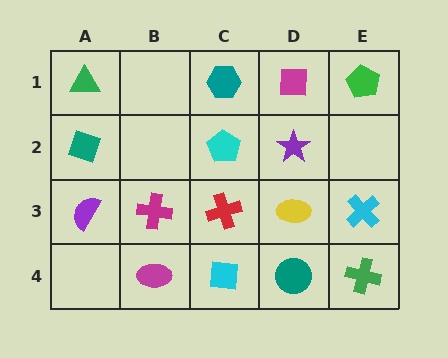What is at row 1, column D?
A magenta square.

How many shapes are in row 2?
3 shapes.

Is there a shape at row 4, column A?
No, that cell is empty.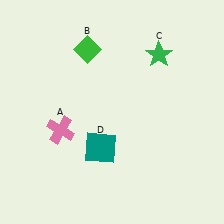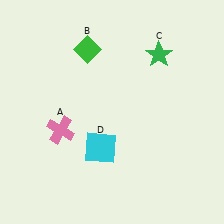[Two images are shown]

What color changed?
The square (D) changed from teal in Image 1 to cyan in Image 2.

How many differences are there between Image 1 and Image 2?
There is 1 difference between the two images.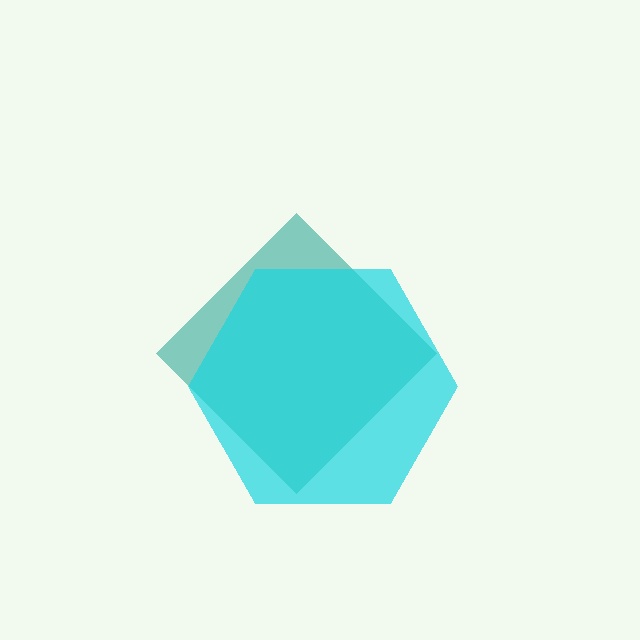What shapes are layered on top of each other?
The layered shapes are: a teal diamond, a cyan hexagon.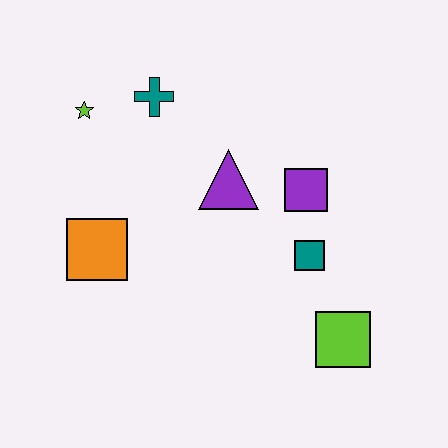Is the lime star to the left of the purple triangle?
Yes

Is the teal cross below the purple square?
No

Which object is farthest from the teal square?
The lime star is farthest from the teal square.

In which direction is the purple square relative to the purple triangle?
The purple square is to the right of the purple triangle.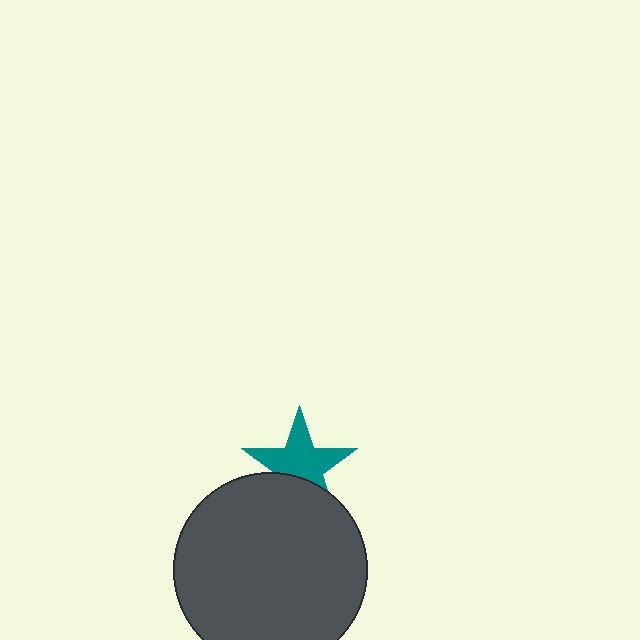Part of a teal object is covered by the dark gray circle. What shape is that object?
It is a star.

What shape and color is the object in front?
The object in front is a dark gray circle.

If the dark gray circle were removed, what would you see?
You would see the complete teal star.